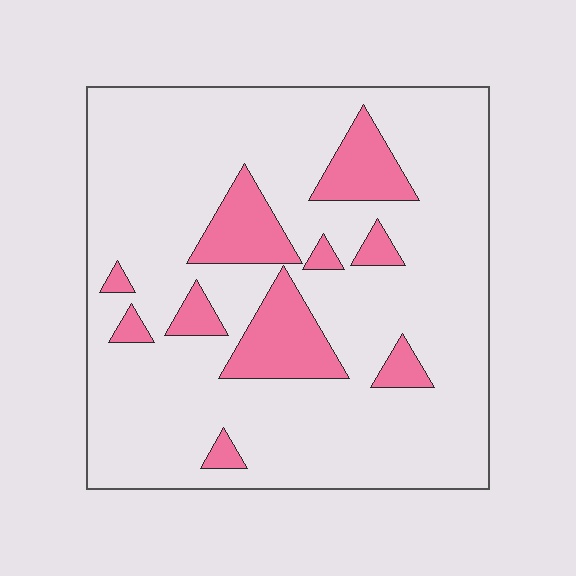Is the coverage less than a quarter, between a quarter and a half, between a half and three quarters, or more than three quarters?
Less than a quarter.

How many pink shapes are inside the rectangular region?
10.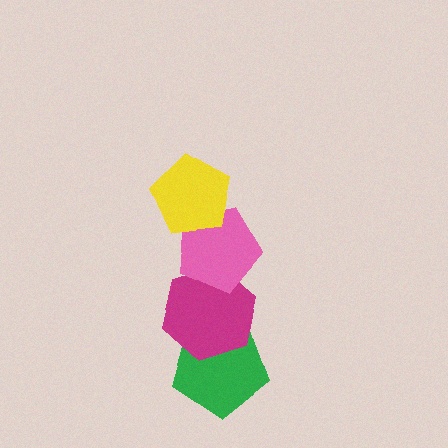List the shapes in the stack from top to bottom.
From top to bottom: the yellow pentagon, the pink pentagon, the magenta hexagon, the green pentagon.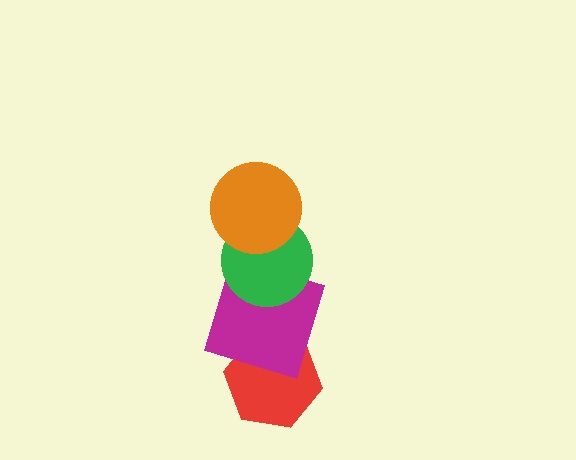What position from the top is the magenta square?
The magenta square is 3rd from the top.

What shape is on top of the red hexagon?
The magenta square is on top of the red hexagon.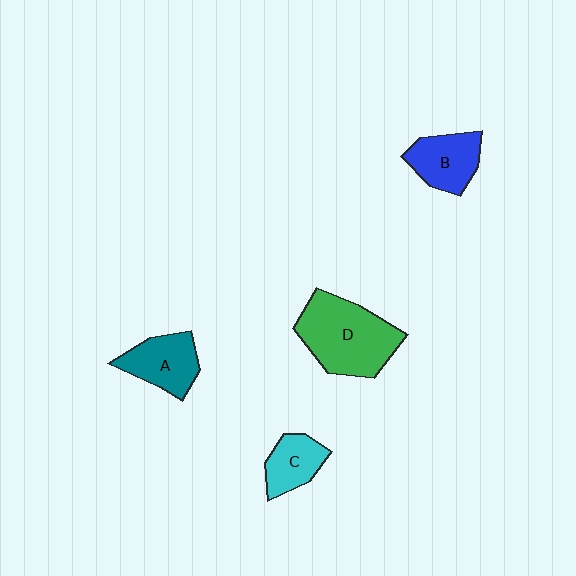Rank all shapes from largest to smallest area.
From largest to smallest: D (green), A (teal), B (blue), C (cyan).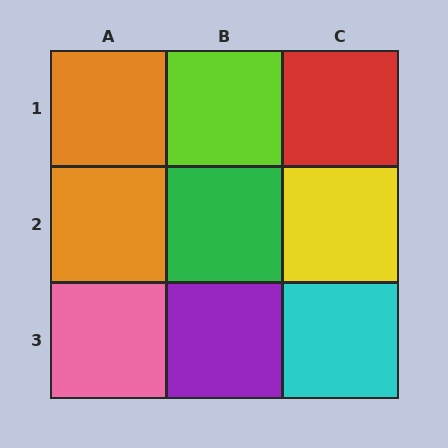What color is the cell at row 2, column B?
Green.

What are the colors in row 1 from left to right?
Orange, lime, red.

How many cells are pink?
1 cell is pink.